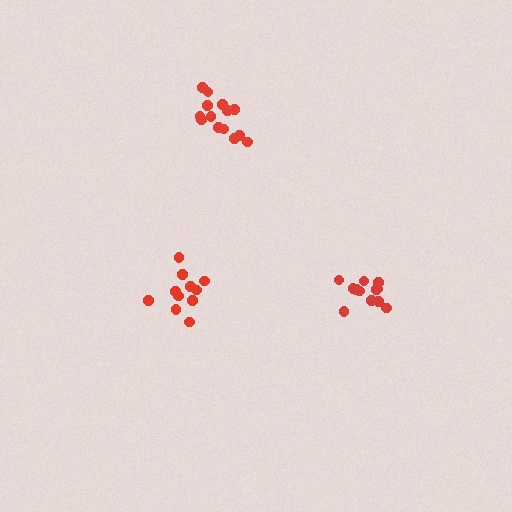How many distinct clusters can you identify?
There are 3 distinct clusters.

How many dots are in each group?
Group 1: 14 dots, Group 2: 11 dots, Group 3: 12 dots (37 total).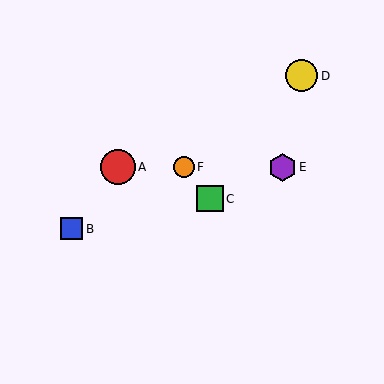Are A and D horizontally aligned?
No, A is at y≈167 and D is at y≈76.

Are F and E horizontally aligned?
Yes, both are at y≈167.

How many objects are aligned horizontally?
3 objects (A, E, F) are aligned horizontally.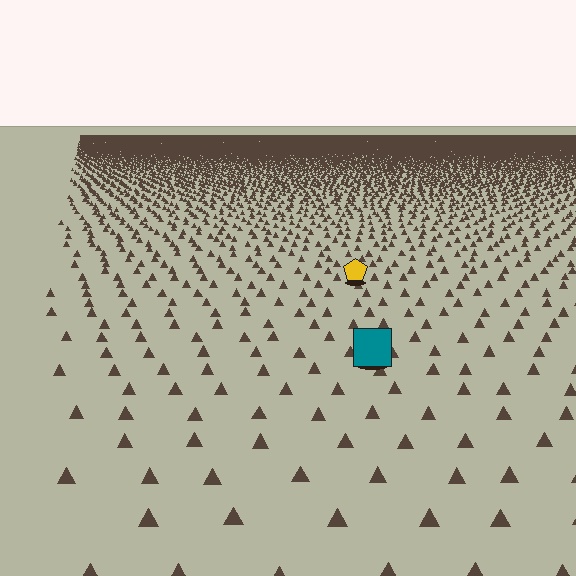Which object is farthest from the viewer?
The yellow pentagon is farthest from the viewer. It appears smaller and the ground texture around it is denser.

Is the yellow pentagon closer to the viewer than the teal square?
No. The teal square is closer — you can tell from the texture gradient: the ground texture is coarser near it.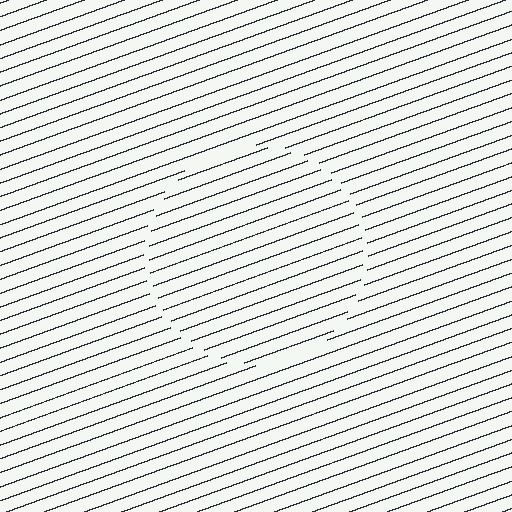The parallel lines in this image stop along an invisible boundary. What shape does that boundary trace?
An illusory circle. The interior of the shape contains the same grating, shifted by half a period — the contour is defined by the phase discontinuity where line-ends from the inner and outer gratings abut.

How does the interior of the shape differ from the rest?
The interior of the shape contains the same grating, shifted by half a period — the contour is defined by the phase discontinuity where line-ends from the inner and outer gratings abut.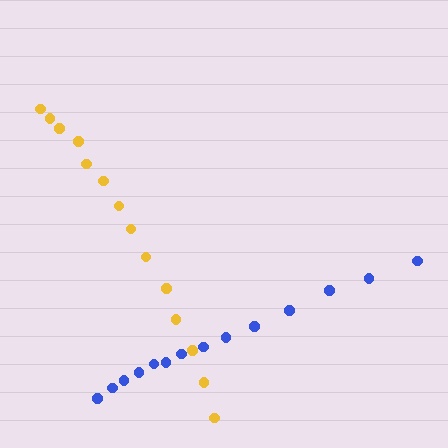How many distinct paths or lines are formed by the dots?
There are 2 distinct paths.